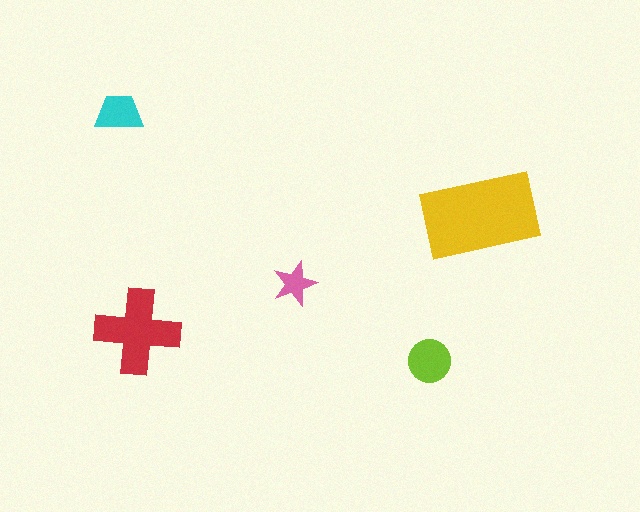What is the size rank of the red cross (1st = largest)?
2nd.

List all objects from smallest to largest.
The pink star, the cyan trapezoid, the lime circle, the red cross, the yellow rectangle.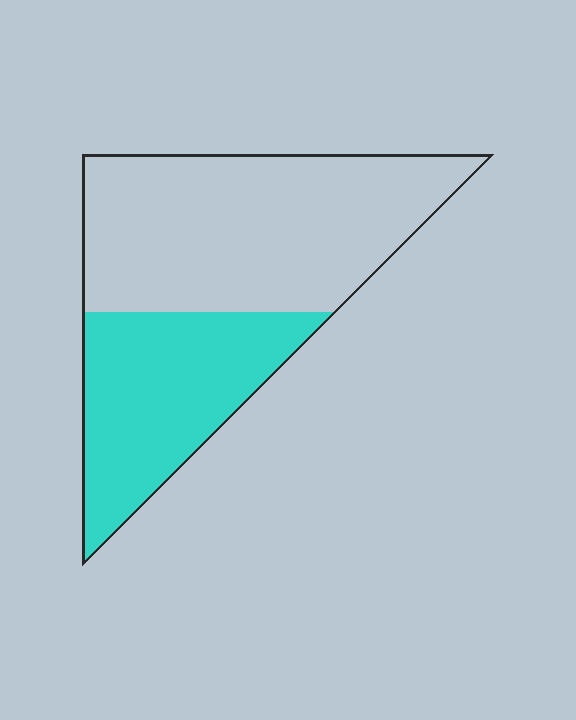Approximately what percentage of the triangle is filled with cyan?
Approximately 40%.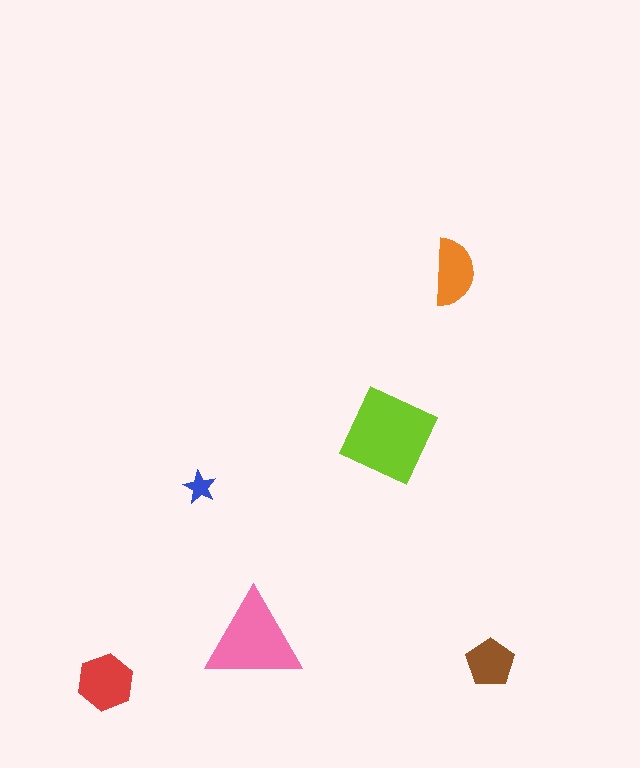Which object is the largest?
The lime diamond.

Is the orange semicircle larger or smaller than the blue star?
Larger.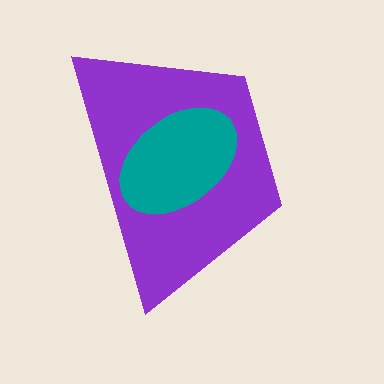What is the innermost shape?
The teal ellipse.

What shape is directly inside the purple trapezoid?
The teal ellipse.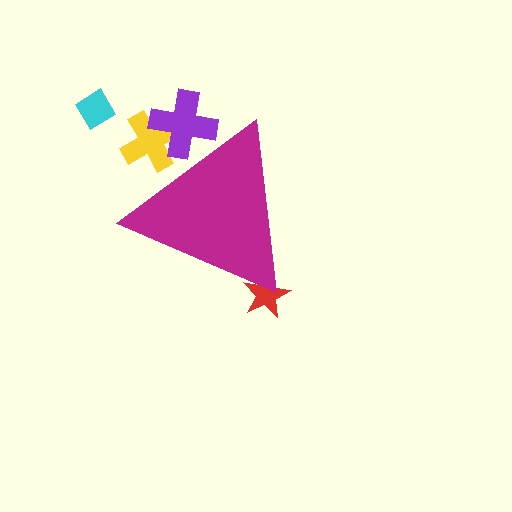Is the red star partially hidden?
Yes, the red star is partially hidden behind the magenta triangle.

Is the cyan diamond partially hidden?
No, the cyan diamond is fully visible.